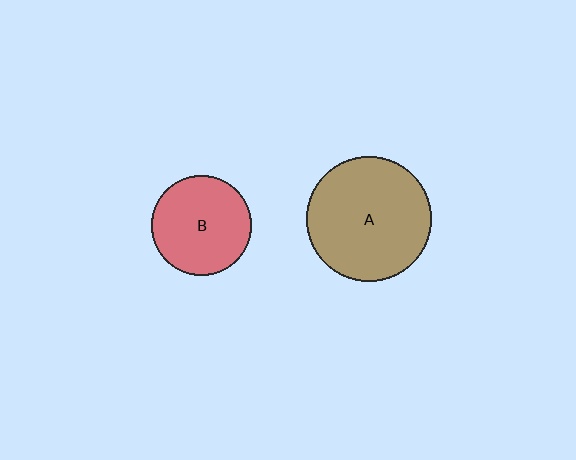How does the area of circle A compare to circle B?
Approximately 1.6 times.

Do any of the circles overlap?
No, none of the circles overlap.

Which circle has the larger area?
Circle A (brown).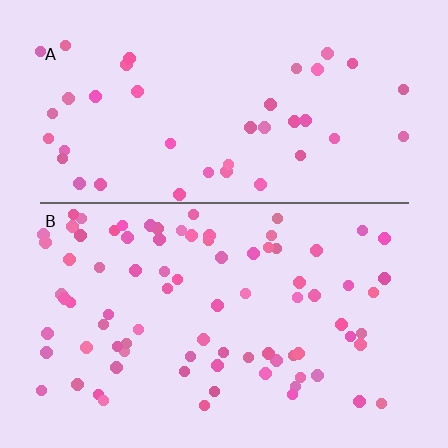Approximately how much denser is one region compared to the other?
Approximately 2.0× — region B over region A.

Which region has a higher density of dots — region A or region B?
B (the bottom).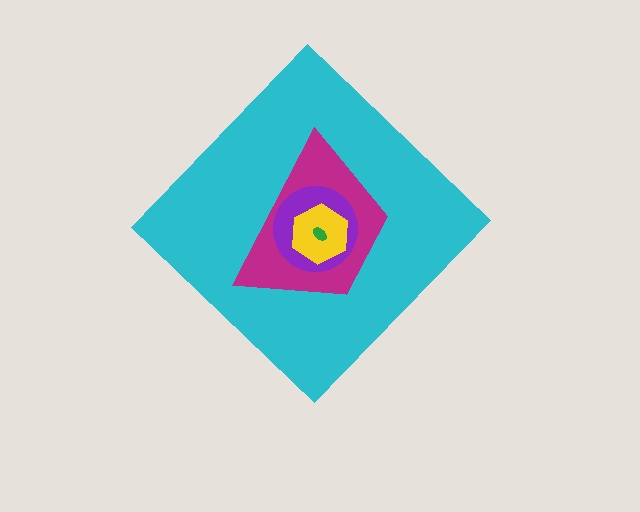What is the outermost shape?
The cyan diamond.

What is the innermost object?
The green ellipse.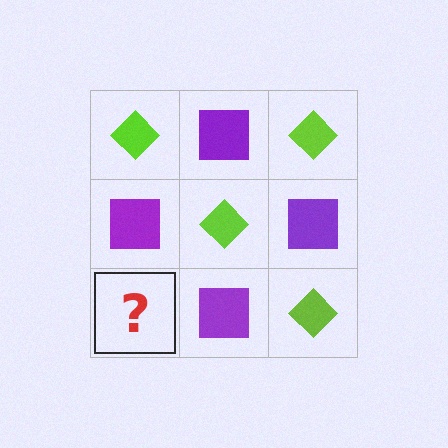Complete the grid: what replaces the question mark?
The question mark should be replaced with a lime diamond.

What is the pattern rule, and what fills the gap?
The rule is that it alternates lime diamond and purple square in a checkerboard pattern. The gap should be filled with a lime diamond.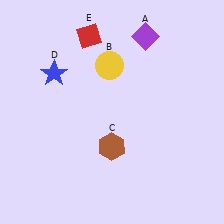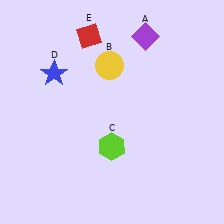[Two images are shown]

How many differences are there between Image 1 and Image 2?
There is 1 difference between the two images.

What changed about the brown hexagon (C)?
In Image 1, C is brown. In Image 2, it changed to lime.